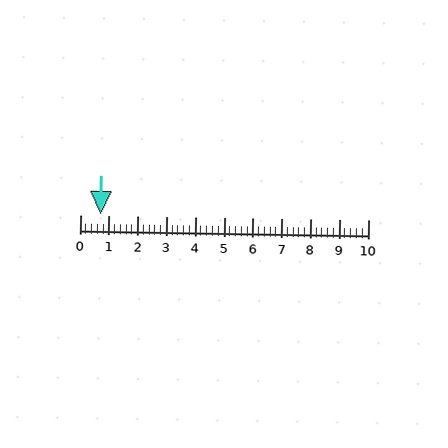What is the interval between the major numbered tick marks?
The major tick marks are spaced 1 units apart.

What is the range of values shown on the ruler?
The ruler shows values from 0 to 10.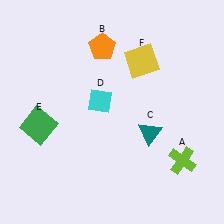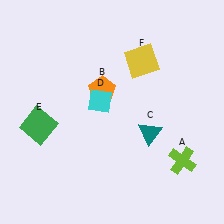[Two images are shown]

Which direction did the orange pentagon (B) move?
The orange pentagon (B) moved down.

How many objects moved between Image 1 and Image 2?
1 object moved between the two images.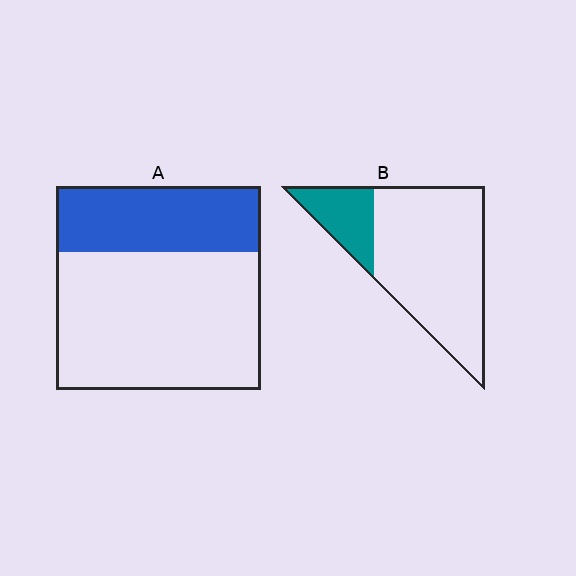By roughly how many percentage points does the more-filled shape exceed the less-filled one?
By roughly 10 percentage points (A over B).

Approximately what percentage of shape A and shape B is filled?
A is approximately 30% and B is approximately 20%.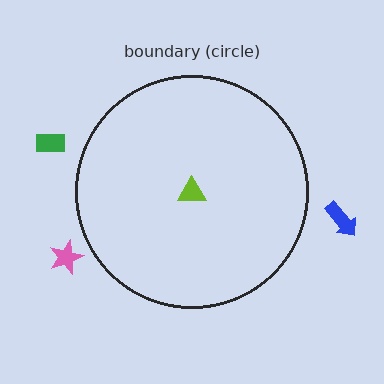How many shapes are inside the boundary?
1 inside, 3 outside.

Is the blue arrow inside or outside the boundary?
Outside.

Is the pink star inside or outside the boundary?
Outside.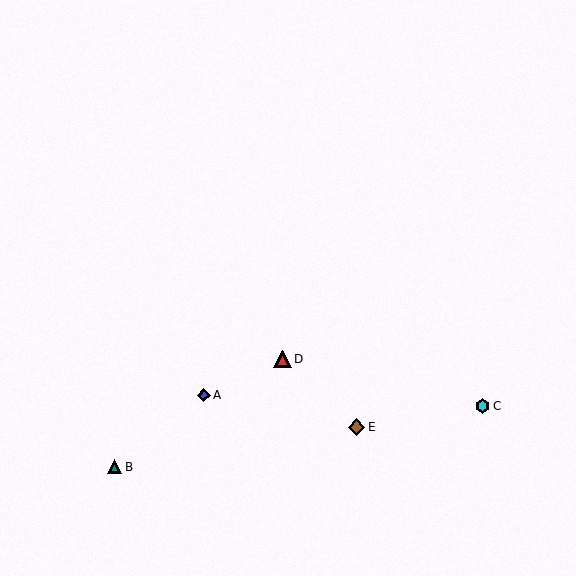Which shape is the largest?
The red triangle (labeled D) is the largest.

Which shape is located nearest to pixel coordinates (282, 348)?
The red triangle (labeled D) at (283, 359) is nearest to that location.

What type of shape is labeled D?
Shape D is a red triangle.